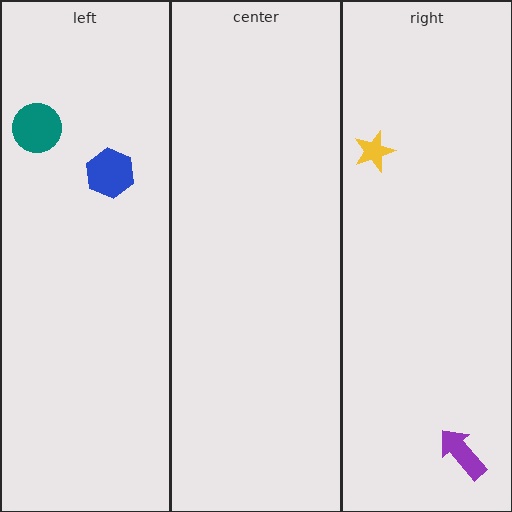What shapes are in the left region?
The blue hexagon, the teal circle.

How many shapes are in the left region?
2.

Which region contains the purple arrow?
The right region.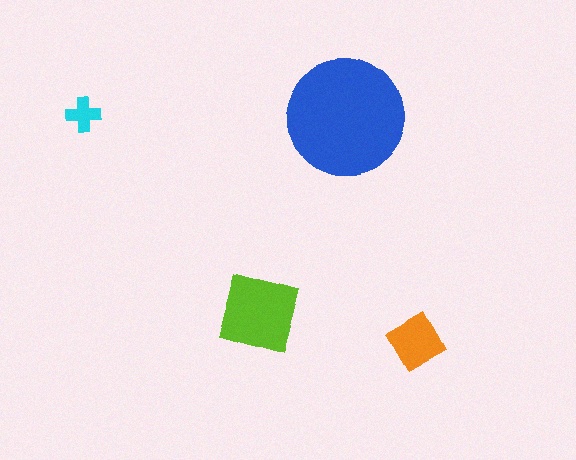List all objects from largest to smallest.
The blue circle, the lime diamond, the orange square, the cyan cross.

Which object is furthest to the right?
The orange square is rightmost.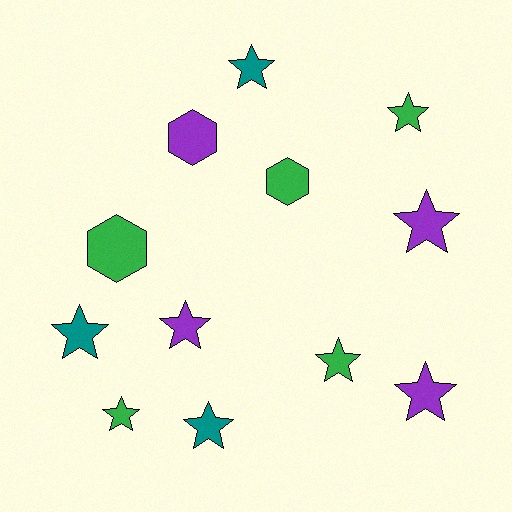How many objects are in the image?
There are 12 objects.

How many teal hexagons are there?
There are no teal hexagons.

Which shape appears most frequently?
Star, with 9 objects.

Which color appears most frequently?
Green, with 5 objects.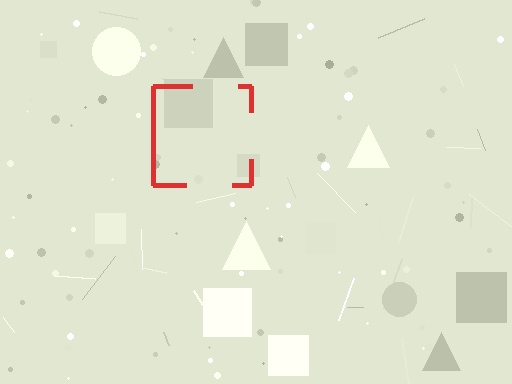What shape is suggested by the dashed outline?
The dashed outline suggests a square.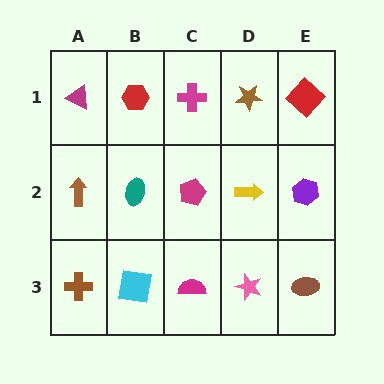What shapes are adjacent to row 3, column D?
A yellow arrow (row 2, column D), a magenta semicircle (row 3, column C), a brown ellipse (row 3, column E).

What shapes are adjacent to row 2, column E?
A red diamond (row 1, column E), a brown ellipse (row 3, column E), a yellow arrow (row 2, column D).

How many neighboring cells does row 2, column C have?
4.